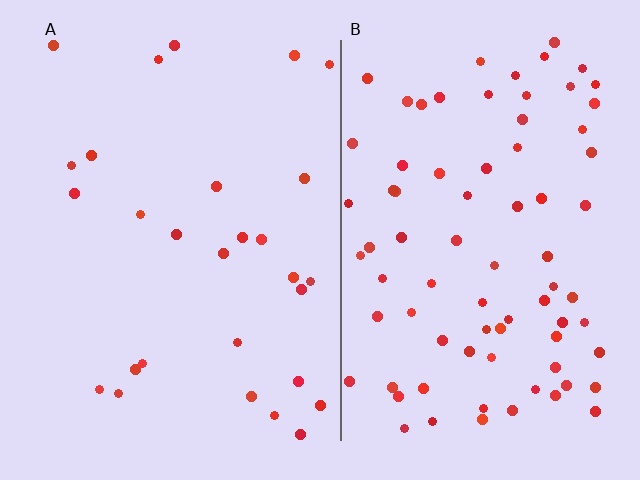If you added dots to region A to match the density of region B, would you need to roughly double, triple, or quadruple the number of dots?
Approximately triple.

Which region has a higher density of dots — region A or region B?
B (the right).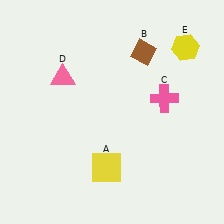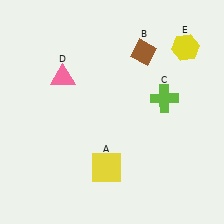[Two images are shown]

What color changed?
The cross (C) changed from pink in Image 1 to lime in Image 2.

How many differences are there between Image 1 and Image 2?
There is 1 difference between the two images.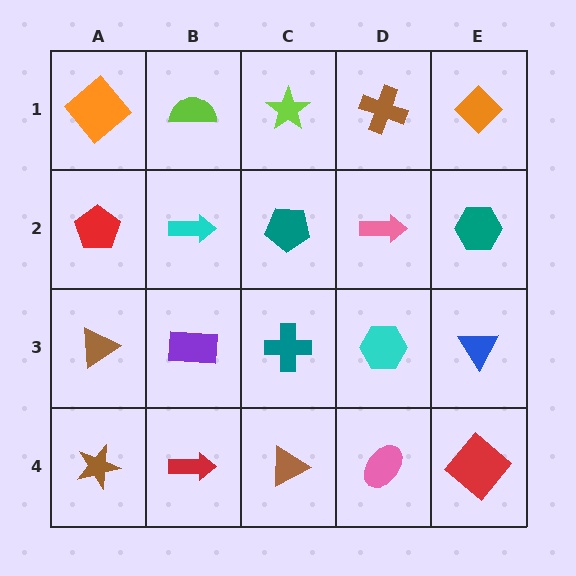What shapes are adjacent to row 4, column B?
A purple rectangle (row 3, column B), a brown star (row 4, column A), a brown triangle (row 4, column C).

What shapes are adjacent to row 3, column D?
A pink arrow (row 2, column D), a pink ellipse (row 4, column D), a teal cross (row 3, column C), a blue triangle (row 3, column E).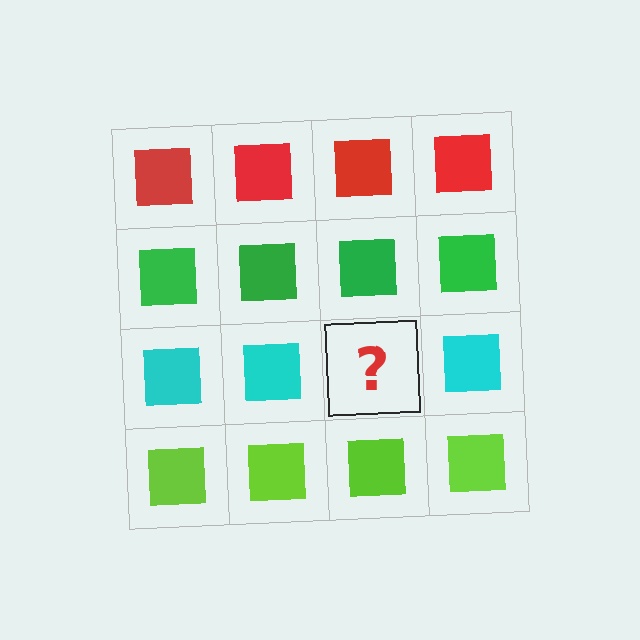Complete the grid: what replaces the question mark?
The question mark should be replaced with a cyan square.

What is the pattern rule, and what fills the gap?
The rule is that each row has a consistent color. The gap should be filled with a cyan square.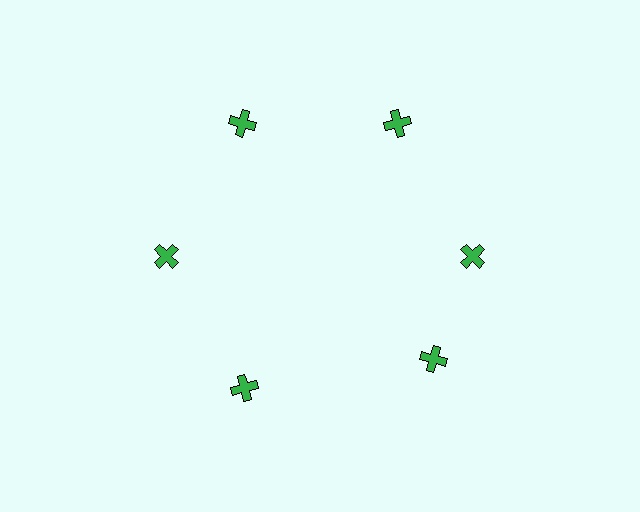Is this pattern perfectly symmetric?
No. The 6 green crosses are arranged in a ring, but one element near the 5 o'clock position is rotated out of alignment along the ring, breaking the 6-fold rotational symmetry.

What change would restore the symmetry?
The symmetry would be restored by rotating it back into even spacing with its neighbors so that all 6 crosses sit at equal angles and equal distance from the center.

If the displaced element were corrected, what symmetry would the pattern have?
It would have 6-fold rotational symmetry — the pattern would map onto itself every 60 degrees.